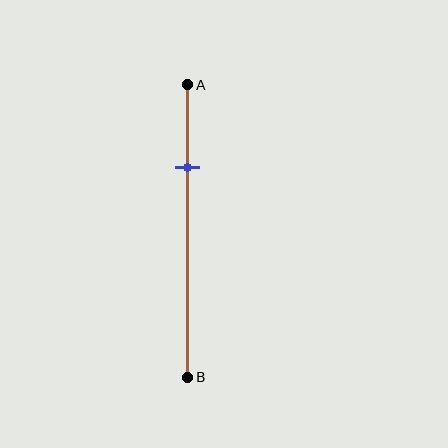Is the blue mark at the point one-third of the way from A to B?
No, the mark is at about 30% from A, not at the 33% one-third point.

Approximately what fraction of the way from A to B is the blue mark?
The blue mark is approximately 30% of the way from A to B.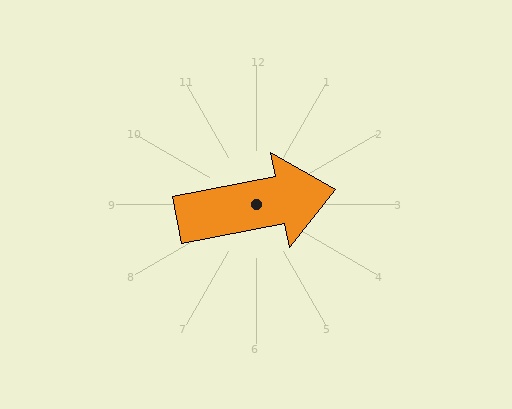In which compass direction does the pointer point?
East.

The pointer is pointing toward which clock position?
Roughly 3 o'clock.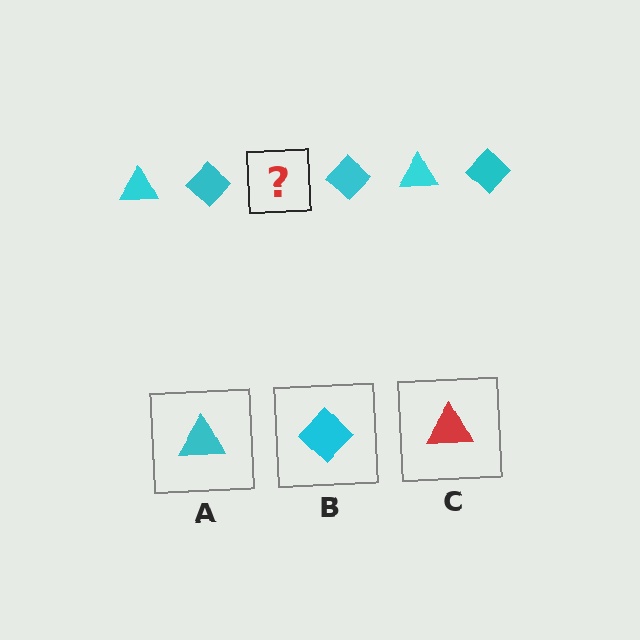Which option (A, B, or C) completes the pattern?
A.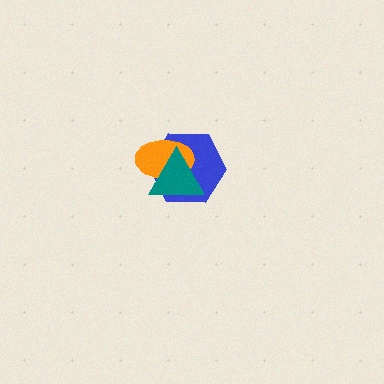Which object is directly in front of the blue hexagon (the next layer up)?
The orange ellipse is directly in front of the blue hexagon.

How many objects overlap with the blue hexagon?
2 objects overlap with the blue hexagon.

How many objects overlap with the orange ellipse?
2 objects overlap with the orange ellipse.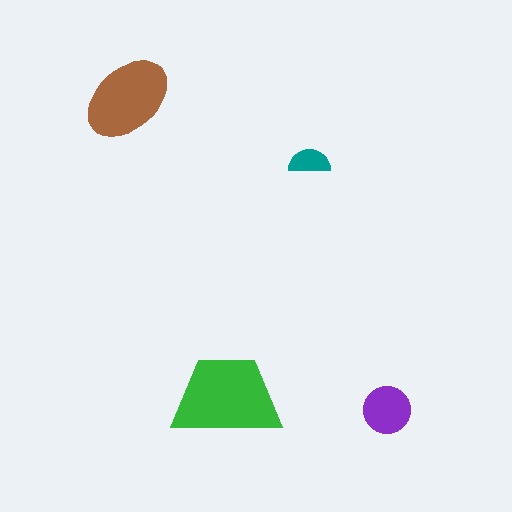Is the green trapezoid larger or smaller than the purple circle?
Larger.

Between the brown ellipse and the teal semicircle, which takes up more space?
The brown ellipse.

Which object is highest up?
The brown ellipse is topmost.